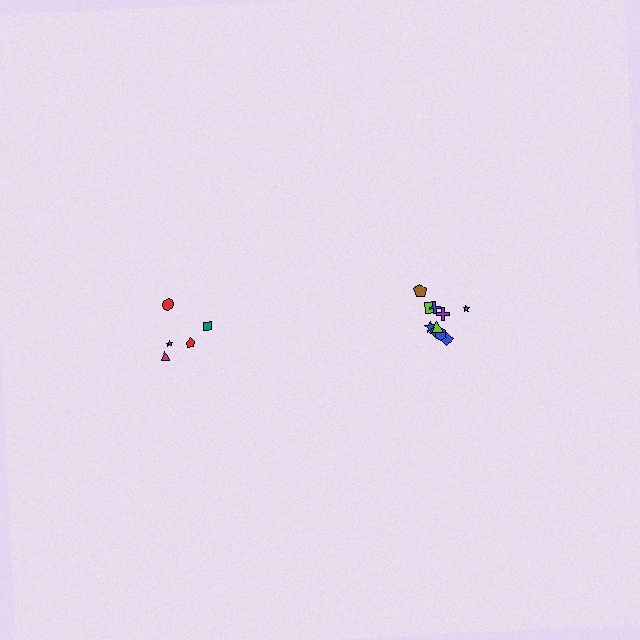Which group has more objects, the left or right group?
The right group.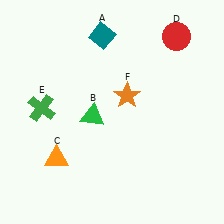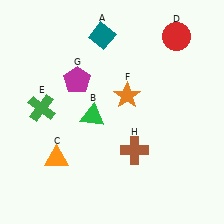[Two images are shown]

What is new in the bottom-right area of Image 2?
A brown cross (H) was added in the bottom-right area of Image 2.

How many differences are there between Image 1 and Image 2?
There are 2 differences between the two images.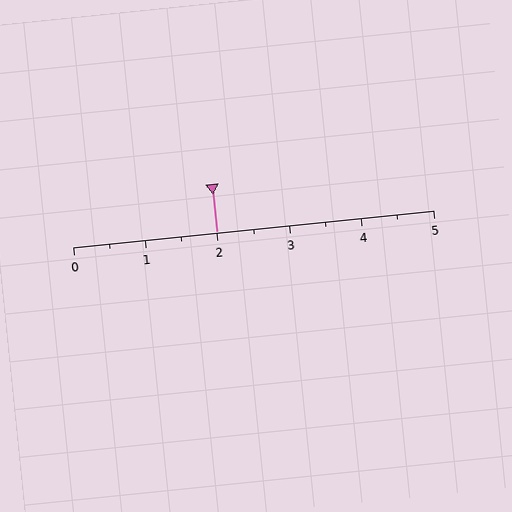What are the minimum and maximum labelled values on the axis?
The axis runs from 0 to 5.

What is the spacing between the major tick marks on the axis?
The major ticks are spaced 1 apart.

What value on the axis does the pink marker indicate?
The marker indicates approximately 2.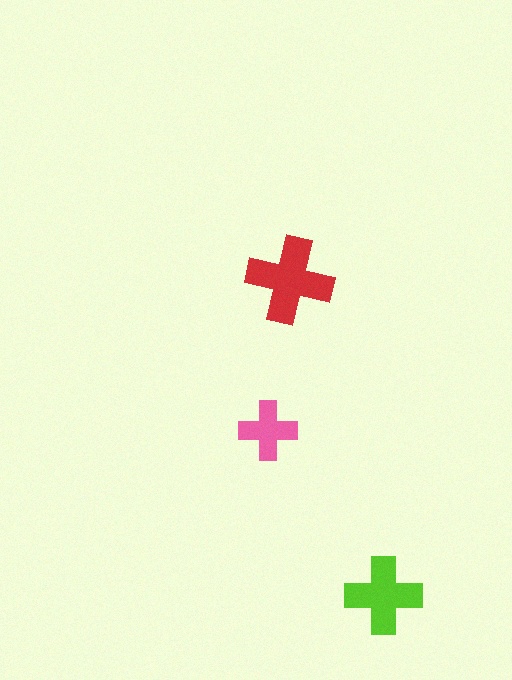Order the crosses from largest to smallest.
the red one, the lime one, the pink one.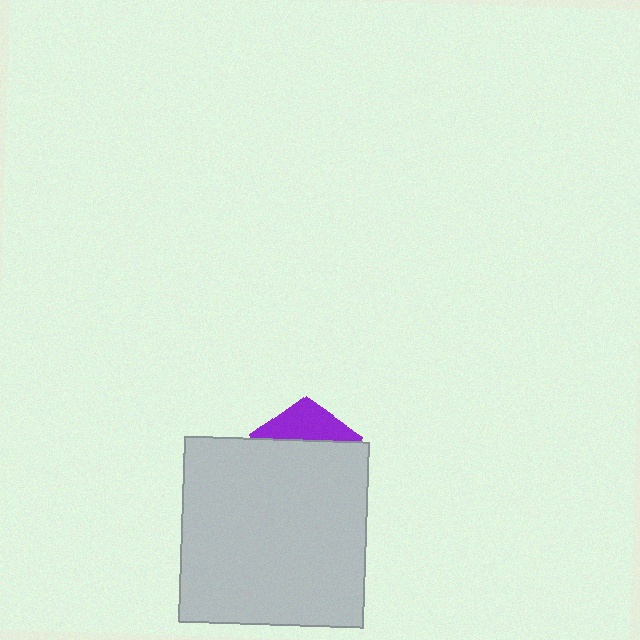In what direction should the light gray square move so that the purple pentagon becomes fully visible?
The light gray square should move down. That is the shortest direction to clear the overlap and leave the purple pentagon fully visible.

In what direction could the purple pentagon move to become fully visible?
The purple pentagon could move up. That would shift it out from behind the light gray square entirely.